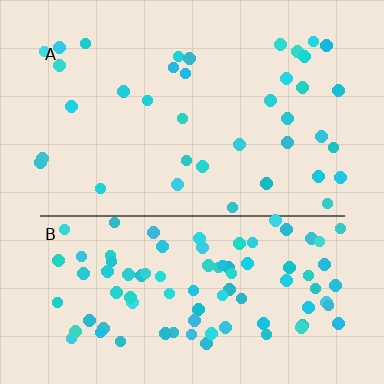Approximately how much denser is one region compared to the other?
Approximately 2.5× — region B over region A.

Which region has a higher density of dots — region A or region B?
B (the bottom).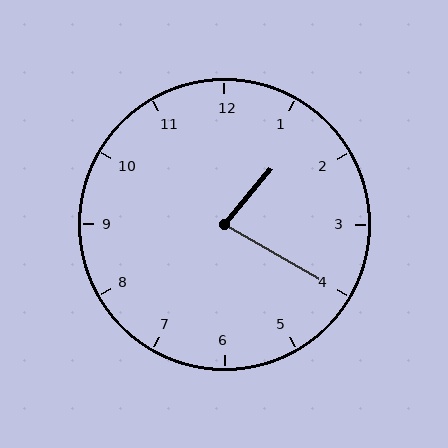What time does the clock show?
1:20.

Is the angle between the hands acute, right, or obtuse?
It is acute.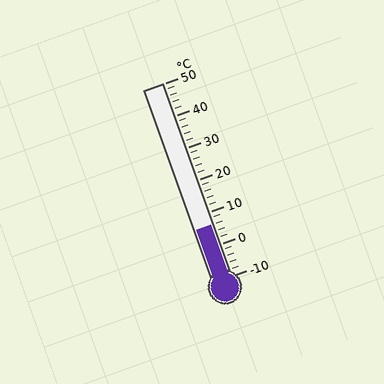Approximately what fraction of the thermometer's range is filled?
The thermometer is filled to approximately 25% of its range.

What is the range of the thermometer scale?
The thermometer scale ranges from -10°C to 50°C.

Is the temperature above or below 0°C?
The temperature is above 0°C.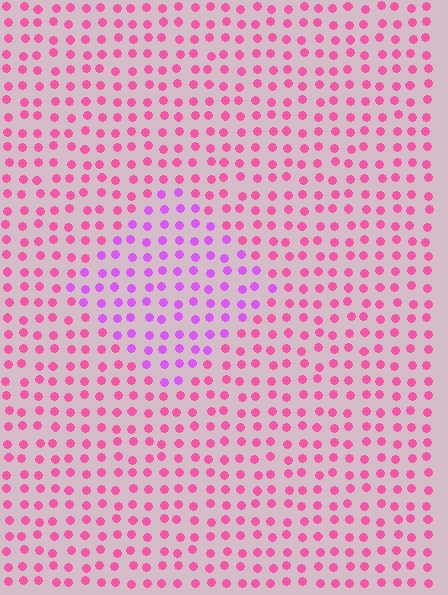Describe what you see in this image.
The image is filled with small pink elements in a uniform arrangement. A diamond-shaped region is visible where the elements are tinted to a slightly different hue, forming a subtle color boundary.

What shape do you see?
I see a diamond.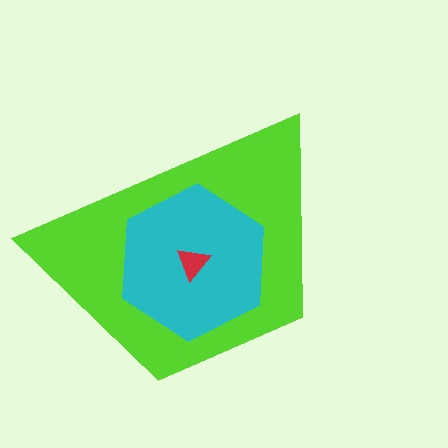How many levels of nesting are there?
3.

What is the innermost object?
The red triangle.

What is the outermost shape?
The lime trapezoid.